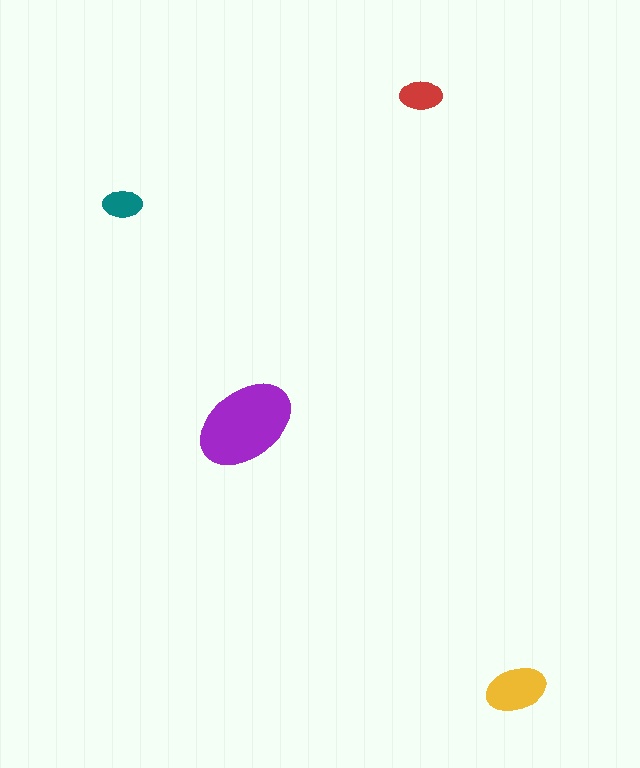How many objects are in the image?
There are 4 objects in the image.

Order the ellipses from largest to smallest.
the purple one, the yellow one, the red one, the teal one.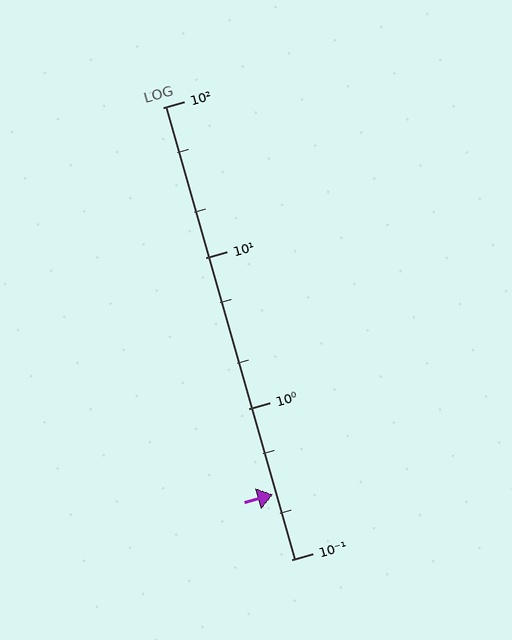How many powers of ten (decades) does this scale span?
The scale spans 3 decades, from 0.1 to 100.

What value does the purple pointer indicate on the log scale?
The pointer indicates approximately 0.27.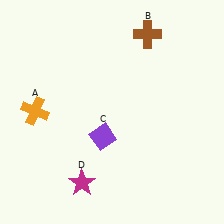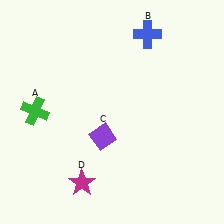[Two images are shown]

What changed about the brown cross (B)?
In Image 1, B is brown. In Image 2, it changed to blue.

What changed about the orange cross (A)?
In Image 1, A is orange. In Image 2, it changed to green.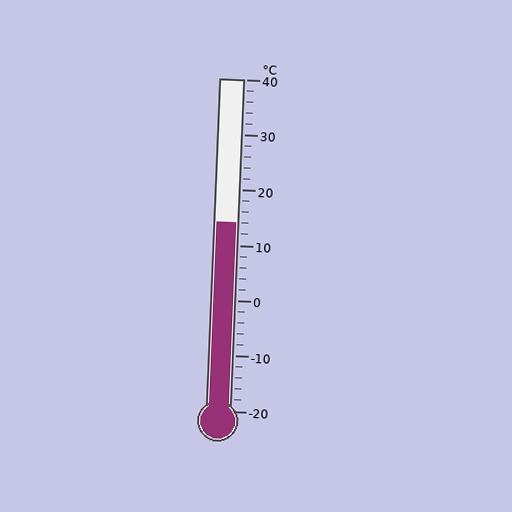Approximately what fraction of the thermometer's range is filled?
The thermometer is filled to approximately 55% of its range.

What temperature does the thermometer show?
The thermometer shows approximately 14°C.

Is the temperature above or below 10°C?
The temperature is above 10°C.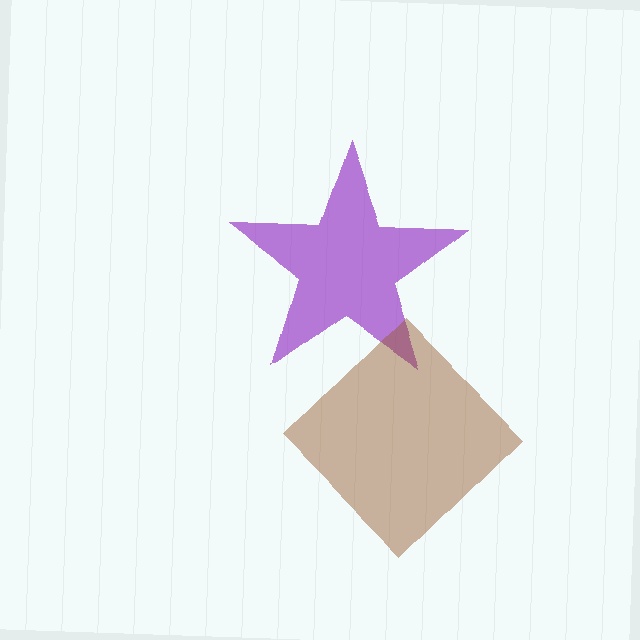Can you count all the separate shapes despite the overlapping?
Yes, there are 2 separate shapes.